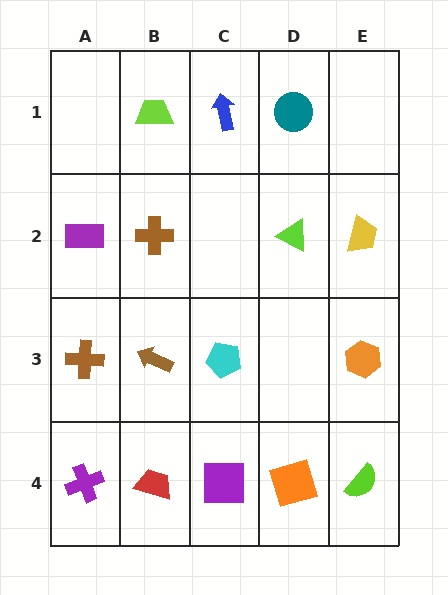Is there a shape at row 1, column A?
No, that cell is empty.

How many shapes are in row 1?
3 shapes.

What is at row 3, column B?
A brown arrow.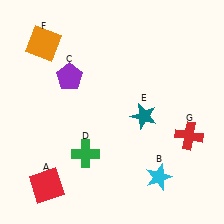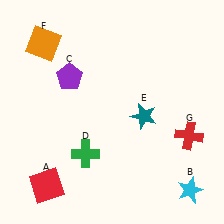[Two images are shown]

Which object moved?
The cyan star (B) moved right.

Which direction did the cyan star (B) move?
The cyan star (B) moved right.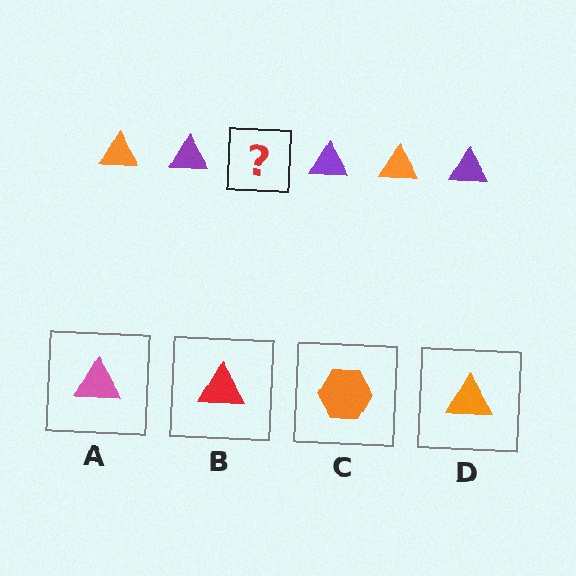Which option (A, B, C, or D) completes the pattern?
D.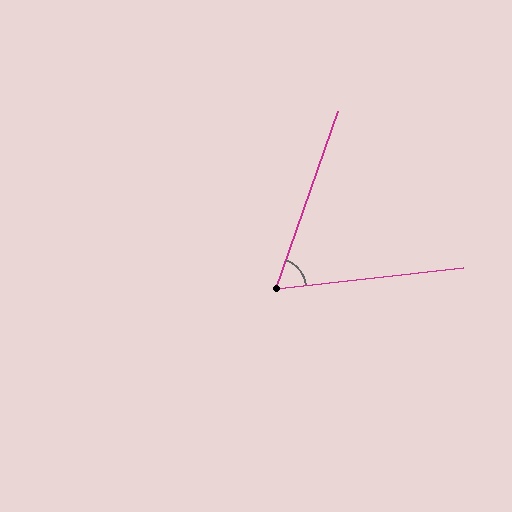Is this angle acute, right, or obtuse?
It is acute.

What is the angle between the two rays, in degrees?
Approximately 64 degrees.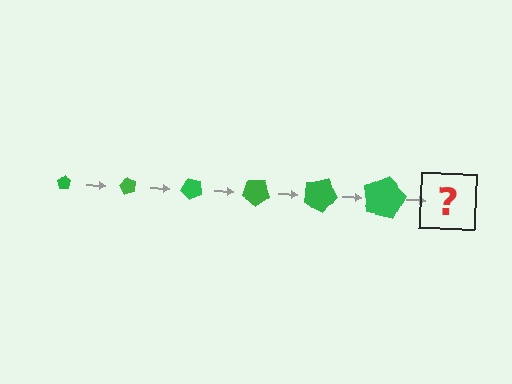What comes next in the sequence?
The next element should be a pentagon, larger than the previous one and rotated 360 degrees from the start.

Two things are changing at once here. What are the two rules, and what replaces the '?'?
The two rules are that the pentagon grows larger each step and it rotates 60 degrees each step. The '?' should be a pentagon, larger than the previous one and rotated 360 degrees from the start.